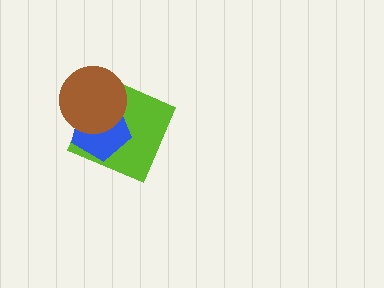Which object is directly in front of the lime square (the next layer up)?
The blue pentagon is directly in front of the lime square.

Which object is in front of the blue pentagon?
The brown circle is in front of the blue pentagon.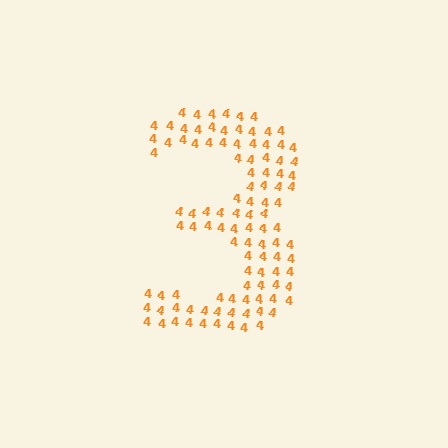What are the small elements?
The small elements are digit 4's.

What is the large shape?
The large shape is the digit 3.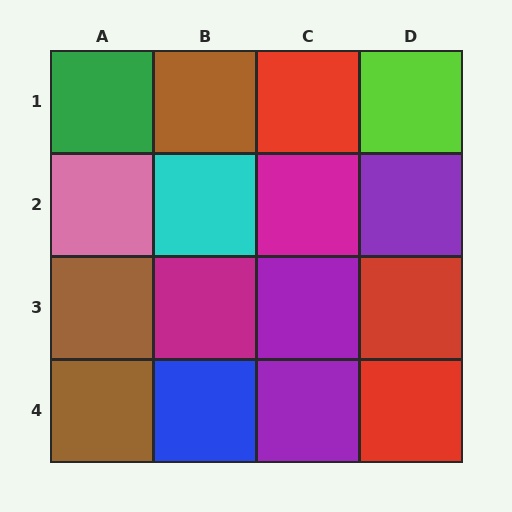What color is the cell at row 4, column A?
Brown.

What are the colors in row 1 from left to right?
Green, brown, red, lime.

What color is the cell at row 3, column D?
Red.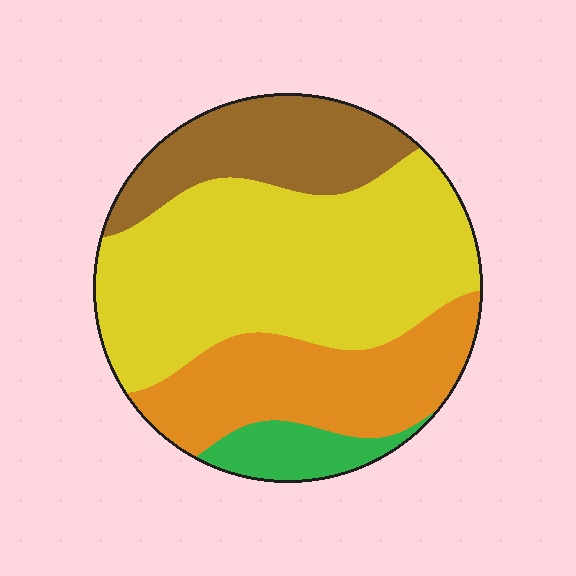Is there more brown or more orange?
Orange.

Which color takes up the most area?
Yellow, at roughly 50%.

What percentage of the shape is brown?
Brown covers roughly 20% of the shape.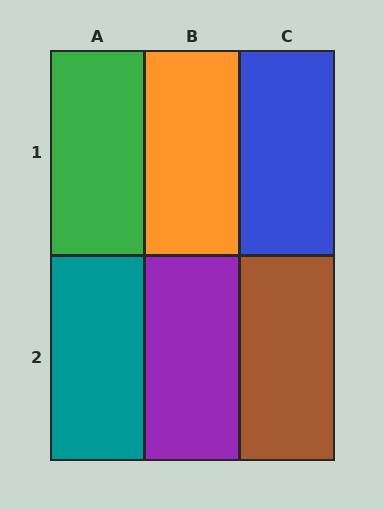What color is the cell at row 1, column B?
Orange.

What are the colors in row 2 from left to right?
Teal, purple, brown.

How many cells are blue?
1 cell is blue.